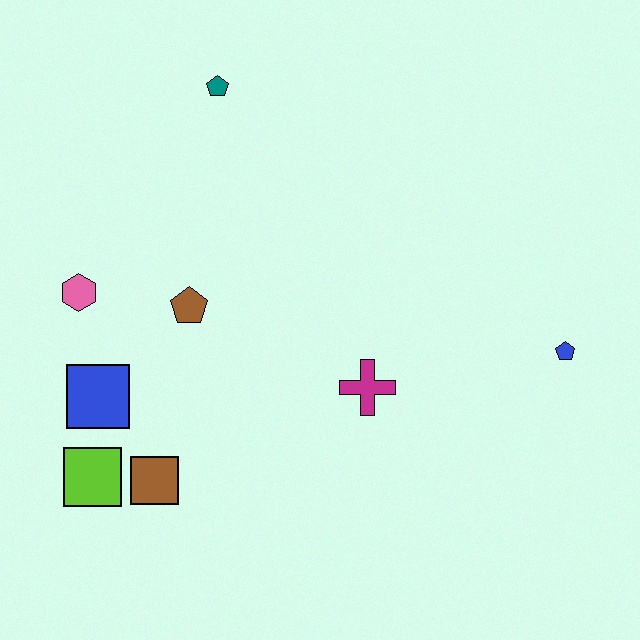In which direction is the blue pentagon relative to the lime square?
The blue pentagon is to the right of the lime square.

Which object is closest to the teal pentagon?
The brown pentagon is closest to the teal pentagon.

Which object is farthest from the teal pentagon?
The blue pentagon is farthest from the teal pentagon.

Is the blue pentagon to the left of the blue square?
No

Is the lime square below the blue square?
Yes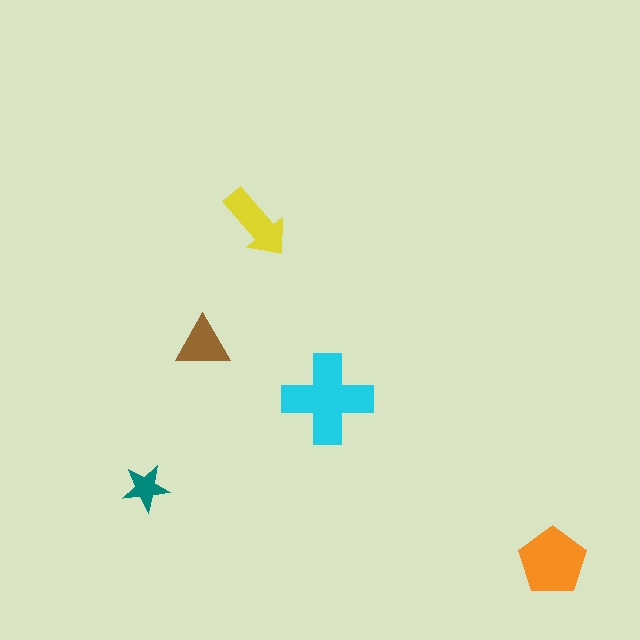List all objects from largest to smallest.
The cyan cross, the orange pentagon, the yellow arrow, the brown triangle, the teal star.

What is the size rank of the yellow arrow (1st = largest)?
3rd.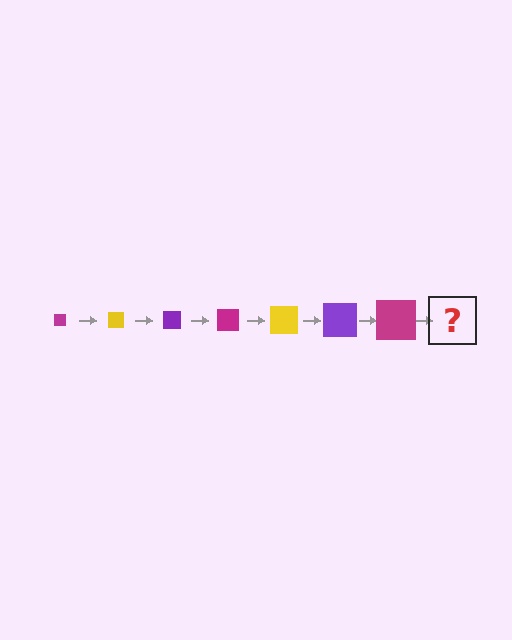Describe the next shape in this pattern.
It should be a yellow square, larger than the previous one.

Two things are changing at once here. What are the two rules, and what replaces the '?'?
The two rules are that the square grows larger each step and the color cycles through magenta, yellow, and purple. The '?' should be a yellow square, larger than the previous one.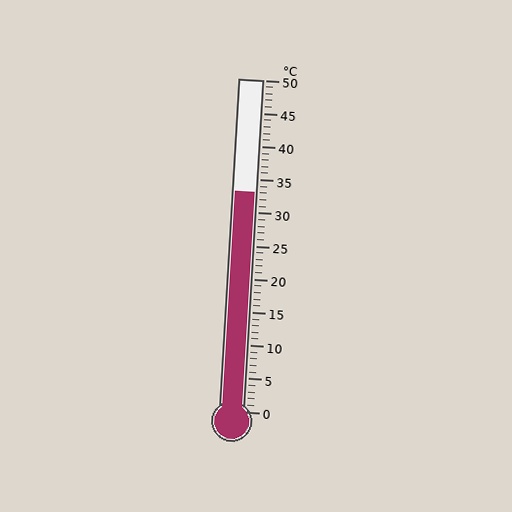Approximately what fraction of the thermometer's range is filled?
The thermometer is filled to approximately 65% of its range.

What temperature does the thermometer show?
The thermometer shows approximately 33°C.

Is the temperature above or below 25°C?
The temperature is above 25°C.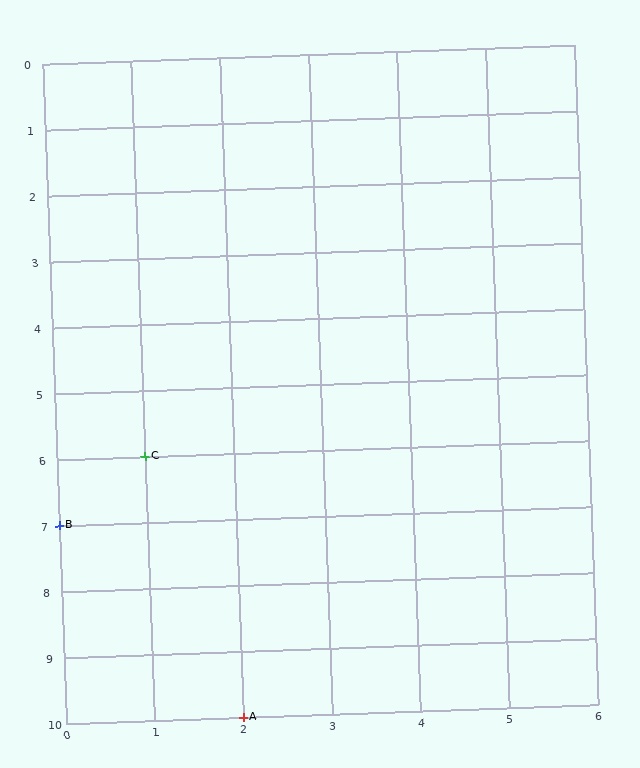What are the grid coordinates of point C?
Point C is at grid coordinates (1, 6).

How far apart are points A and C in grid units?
Points A and C are 1 column and 4 rows apart (about 4.1 grid units diagonally).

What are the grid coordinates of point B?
Point B is at grid coordinates (0, 7).